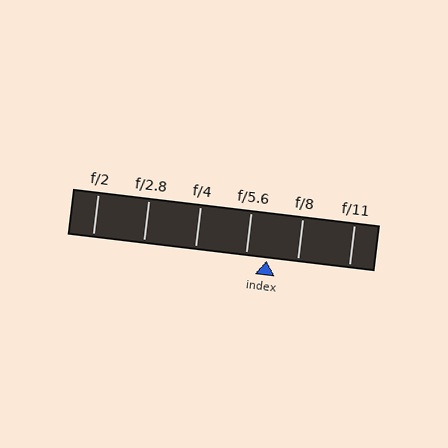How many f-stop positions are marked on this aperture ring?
There are 6 f-stop positions marked.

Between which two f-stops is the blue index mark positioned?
The index mark is between f/5.6 and f/8.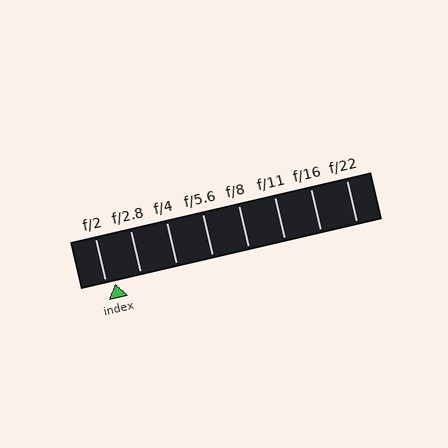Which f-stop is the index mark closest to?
The index mark is closest to f/2.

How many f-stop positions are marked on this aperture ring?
There are 8 f-stop positions marked.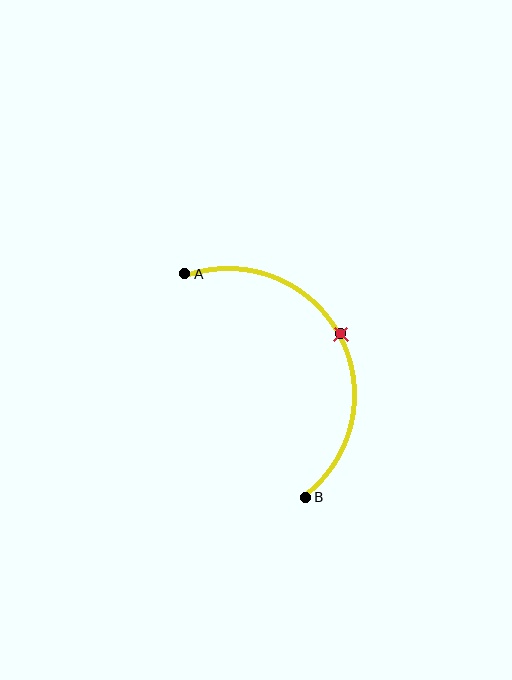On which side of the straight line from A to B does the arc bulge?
The arc bulges to the right of the straight line connecting A and B.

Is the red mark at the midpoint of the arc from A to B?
Yes. The red mark lies on the arc at equal arc-length from both A and B — it is the arc midpoint.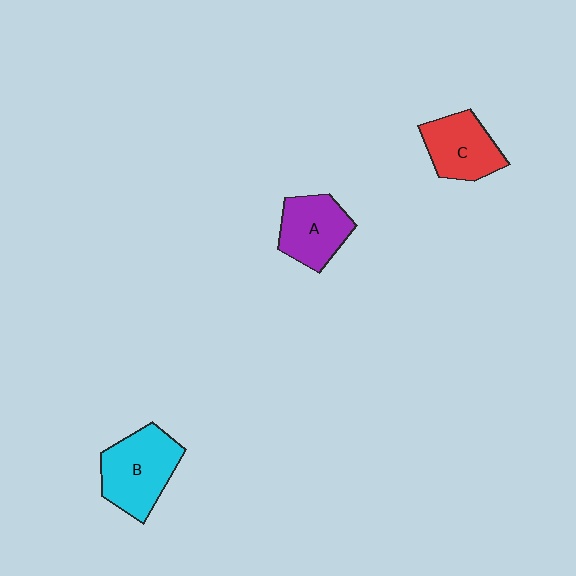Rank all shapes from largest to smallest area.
From largest to smallest: B (cyan), A (purple), C (red).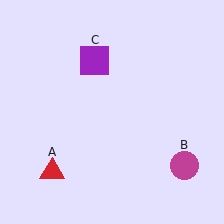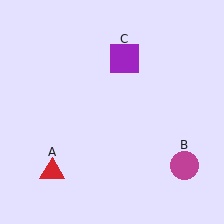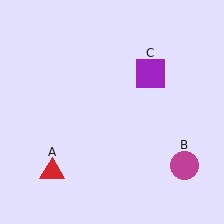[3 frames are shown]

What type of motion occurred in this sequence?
The purple square (object C) rotated clockwise around the center of the scene.